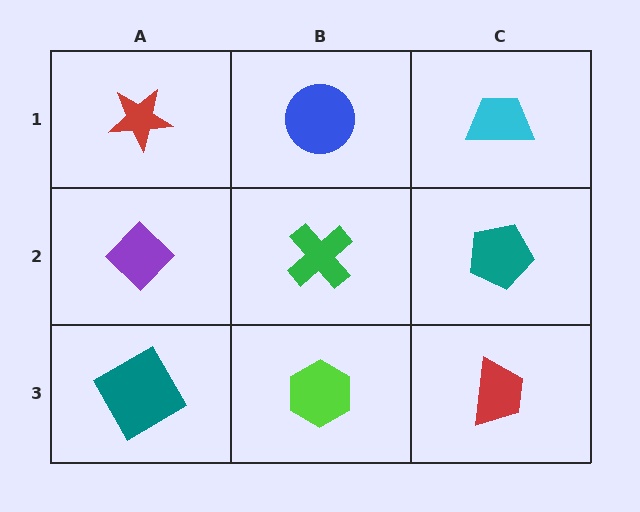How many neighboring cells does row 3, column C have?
2.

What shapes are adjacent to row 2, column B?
A blue circle (row 1, column B), a lime hexagon (row 3, column B), a purple diamond (row 2, column A), a teal pentagon (row 2, column C).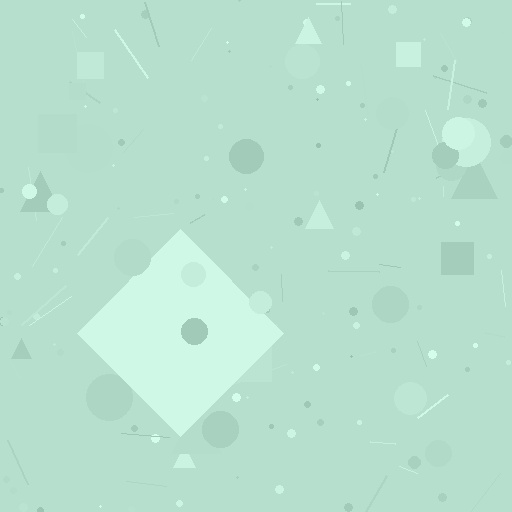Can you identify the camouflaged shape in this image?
The camouflaged shape is a diamond.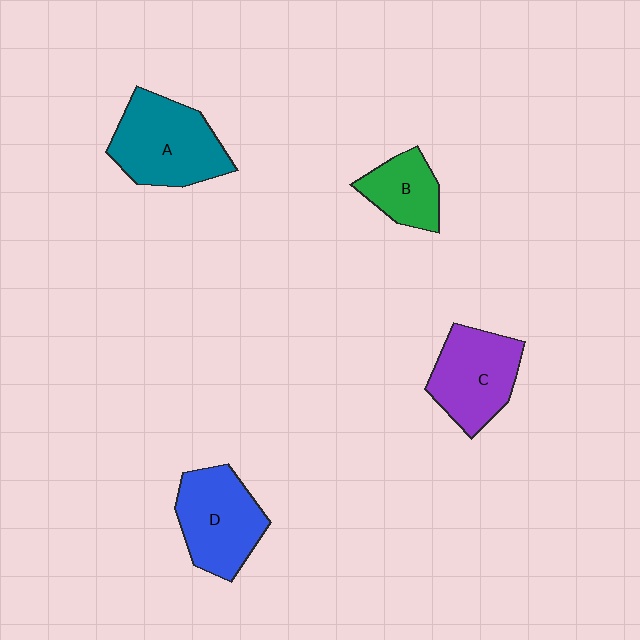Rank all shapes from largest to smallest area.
From largest to smallest: A (teal), D (blue), C (purple), B (green).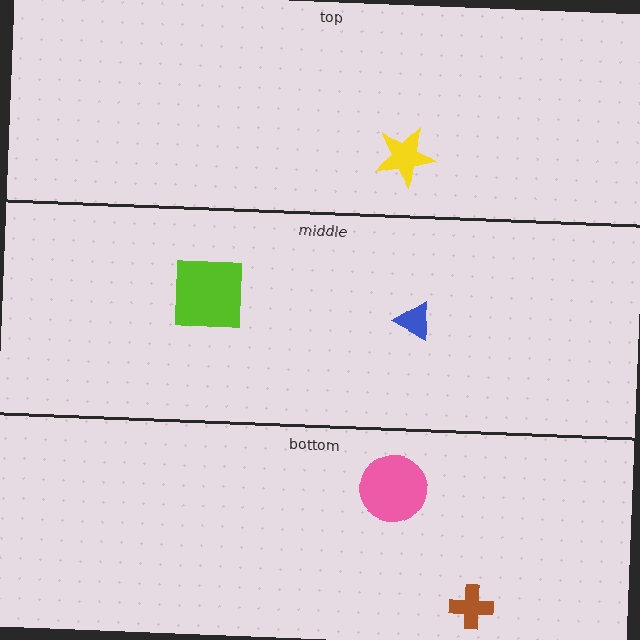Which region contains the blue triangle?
The middle region.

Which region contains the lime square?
The middle region.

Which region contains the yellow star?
The top region.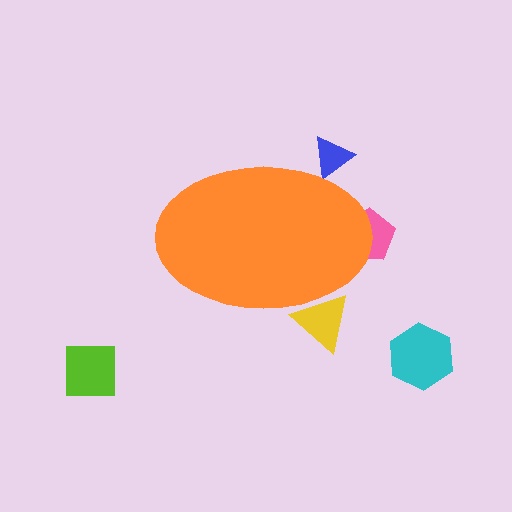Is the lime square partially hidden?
No, the lime square is fully visible.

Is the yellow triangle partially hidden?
Yes, the yellow triangle is partially hidden behind the orange ellipse.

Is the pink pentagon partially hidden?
Yes, the pink pentagon is partially hidden behind the orange ellipse.